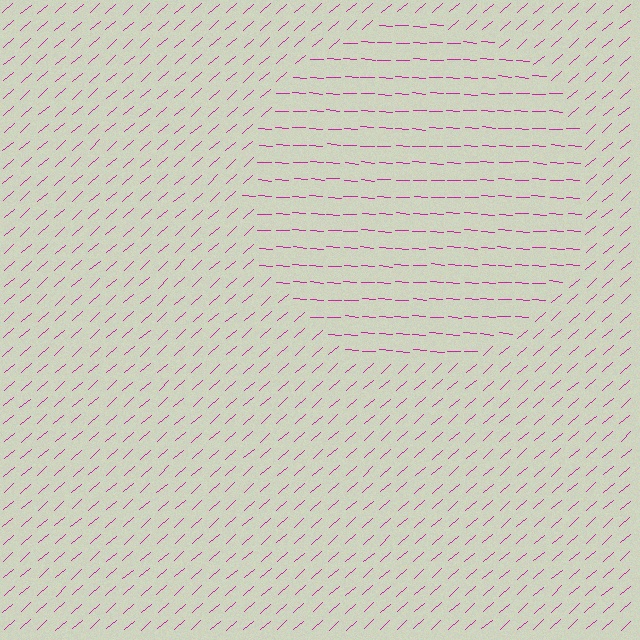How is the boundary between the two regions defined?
The boundary is defined purely by a change in line orientation (approximately 45 degrees difference). All lines are the same color and thickness.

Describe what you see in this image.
The image is filled with small magenta line segments. A circle region in the image has lines oriented differently from the surrounding lines, creating a visible texture boundary.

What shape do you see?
I see a circle.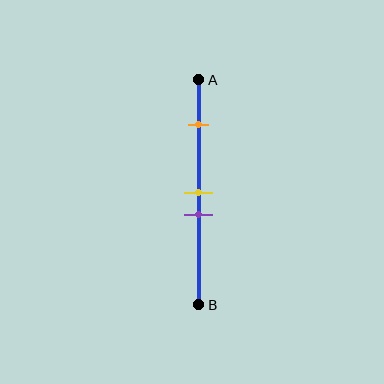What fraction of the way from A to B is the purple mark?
The purple mark is approximately 60% (0.6) of the way from A to B.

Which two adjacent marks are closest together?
The yellow and purple marks are the closest adjacent pair.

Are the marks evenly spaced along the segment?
No, the marks are not evenly spaced.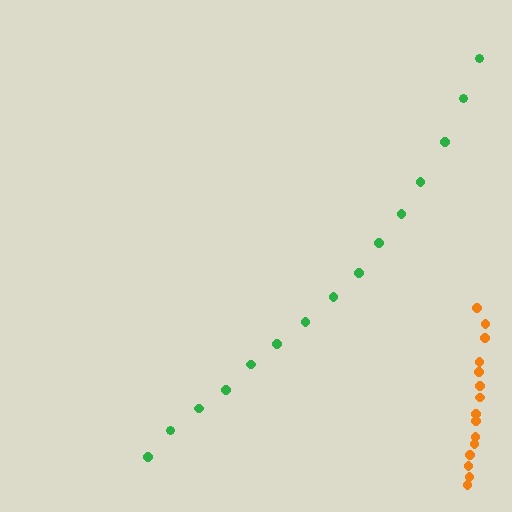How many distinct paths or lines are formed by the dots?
There are 2 distinct paths.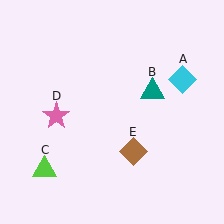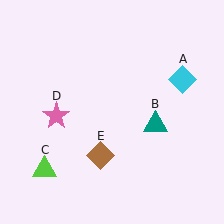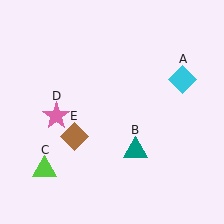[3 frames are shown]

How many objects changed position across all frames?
2 objects changed position: teal triangle (object B), brown diamond (object E).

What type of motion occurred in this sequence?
The teal triangle (object B), brown diamond (object E) rotated clockwise around the center of the scene.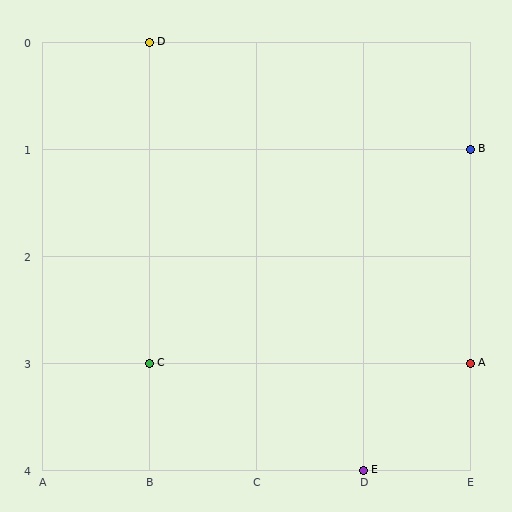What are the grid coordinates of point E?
Point E is at grid coordinates (D, 4).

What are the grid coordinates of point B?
Point B is at grid coordinates (E, 1).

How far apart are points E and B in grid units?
Points E and B are 1 column and 3 rows apart (about 3.2 grid units diagonally).